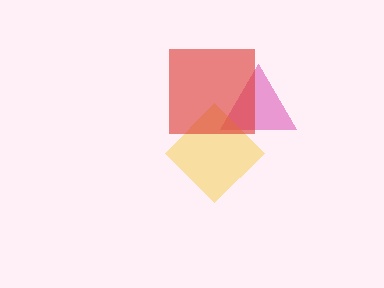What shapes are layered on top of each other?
The layered shapes are: a pink triangle, a yellow diamond, a red square.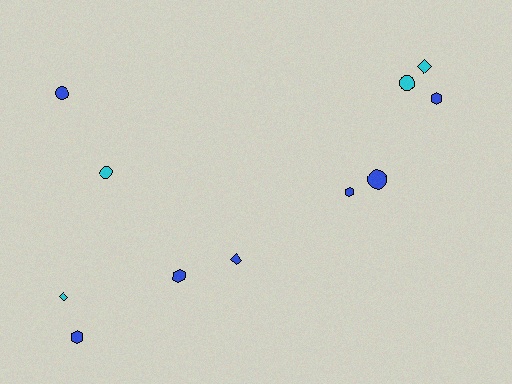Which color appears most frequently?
Blue, with 7 objects.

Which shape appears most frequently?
Hexagon, with 4 objects.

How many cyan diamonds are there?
There are 2 cyan diamonds.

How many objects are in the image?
There are 11 objects.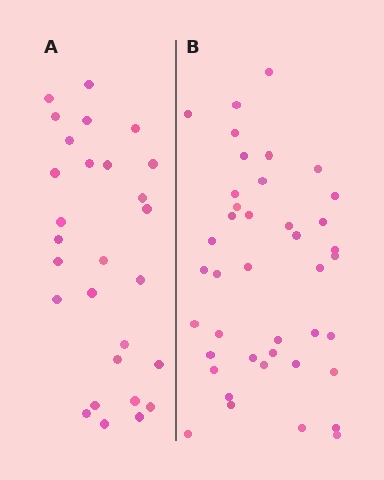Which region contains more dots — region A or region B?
Region B (the right region) has more dots.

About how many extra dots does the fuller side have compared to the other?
Region B has approximately 15 more dots than region A.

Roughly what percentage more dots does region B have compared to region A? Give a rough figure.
About 45% more.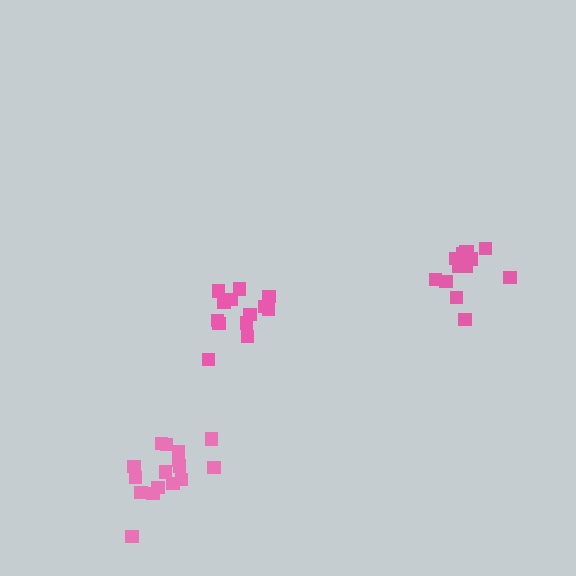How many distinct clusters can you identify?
There are 3 distinct clusters.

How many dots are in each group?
Group 1: 15 dots, Group 2: 13 dots, Group 3: 17 dots (45 total).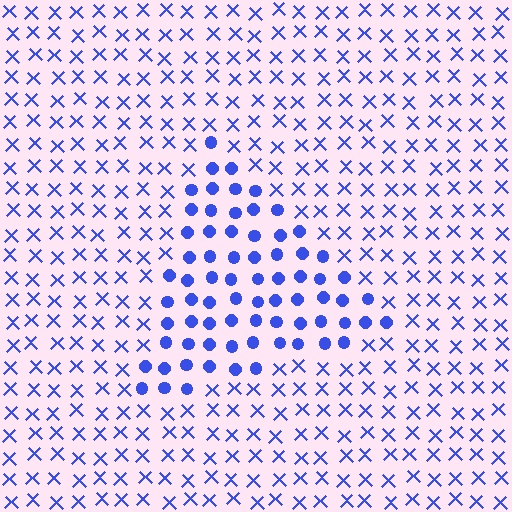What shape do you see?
I see a triangle.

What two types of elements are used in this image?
The image uses circles inside the triangle region and X marks outside it.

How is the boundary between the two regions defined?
The boundary is defined by a change in element shape: circles inside vs. X marks outside. All elements share the same color and spacing.